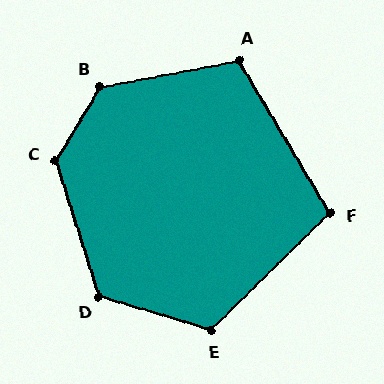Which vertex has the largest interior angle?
B, at approximately 132 degrees.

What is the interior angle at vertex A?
Approximately 110 degrees (obtuse).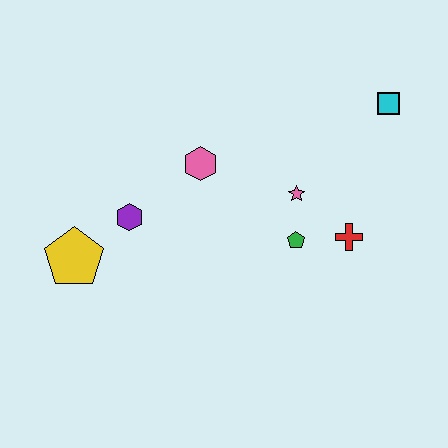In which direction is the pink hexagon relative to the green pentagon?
The pink hexagon is to the left of the green pentagon.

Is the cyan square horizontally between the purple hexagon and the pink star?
No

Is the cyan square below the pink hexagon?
No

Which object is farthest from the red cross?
The yellow pentagon is farthest from the red cross.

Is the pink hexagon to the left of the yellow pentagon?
No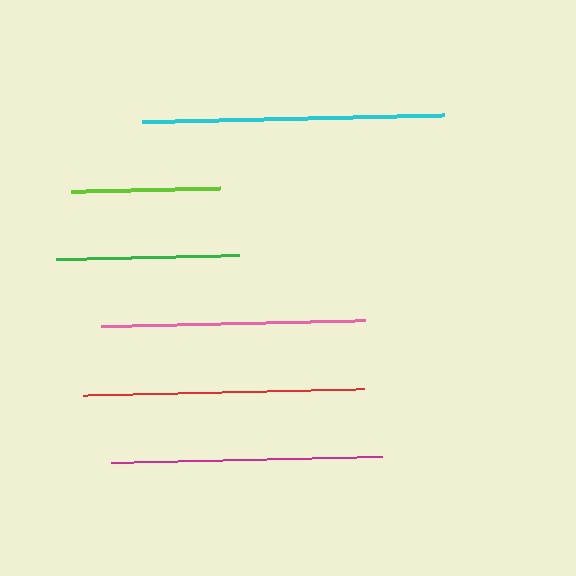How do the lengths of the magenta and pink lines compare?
The magenta and pink lines are approximately the same length.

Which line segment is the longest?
The cyan line is the longest at approximately 302 pixels.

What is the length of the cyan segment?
The cyan segment is approximately 302 pixels long.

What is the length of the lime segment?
The lime segment is approximately 148 pixels long.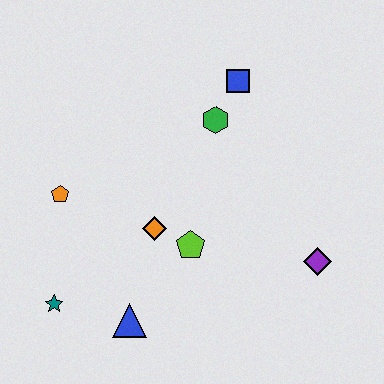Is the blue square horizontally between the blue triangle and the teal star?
No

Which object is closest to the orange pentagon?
The orange diamond is closest to the orange pentagon.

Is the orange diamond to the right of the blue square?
No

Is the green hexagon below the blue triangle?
No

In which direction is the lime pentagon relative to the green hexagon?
The lime pentagon is below the green hexagon.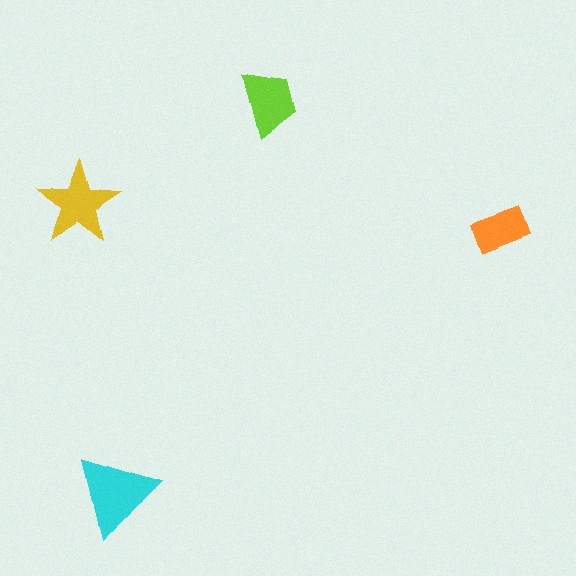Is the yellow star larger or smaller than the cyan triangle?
Smaller.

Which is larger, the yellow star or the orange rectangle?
The yellow star.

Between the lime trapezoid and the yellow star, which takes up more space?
The yellow star.